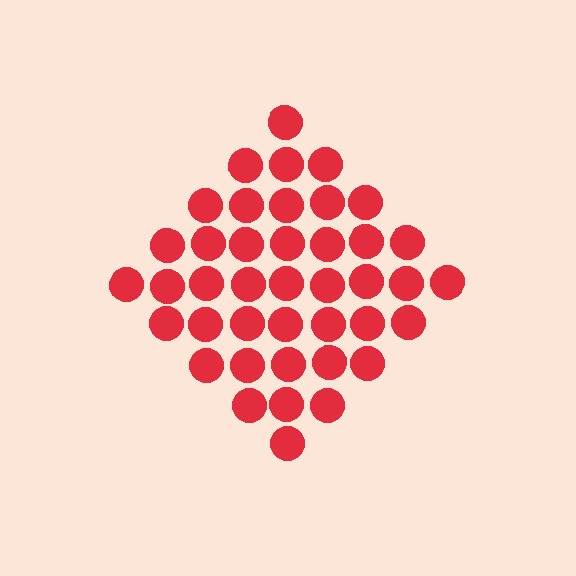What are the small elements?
The small elements are circles.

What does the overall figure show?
The overall figure shows a diamond.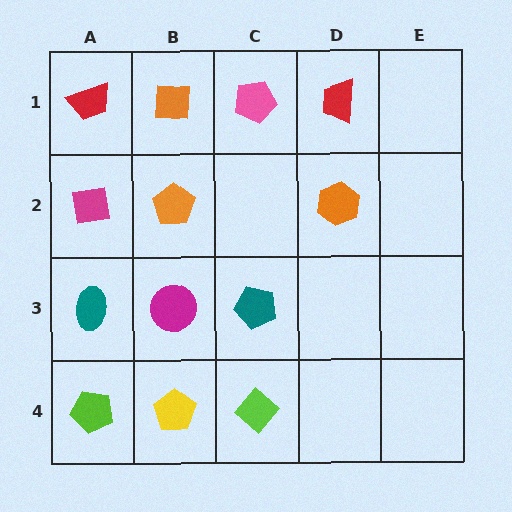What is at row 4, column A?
A lime pentagon.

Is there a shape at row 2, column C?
No, that cell is empty.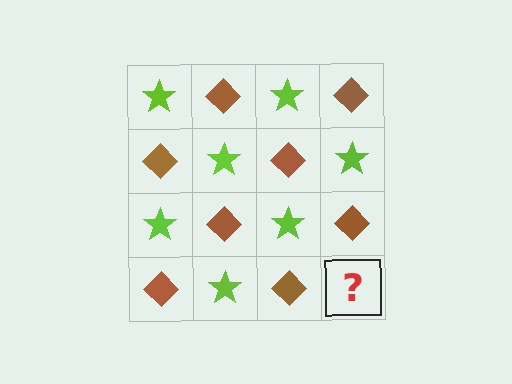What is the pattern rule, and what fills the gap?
The rule is that it alternates lime star and brown diamond in a checkerboard pattern. The gap should be filled with a lime star.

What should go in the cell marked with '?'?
The missing cell should contain a lime star.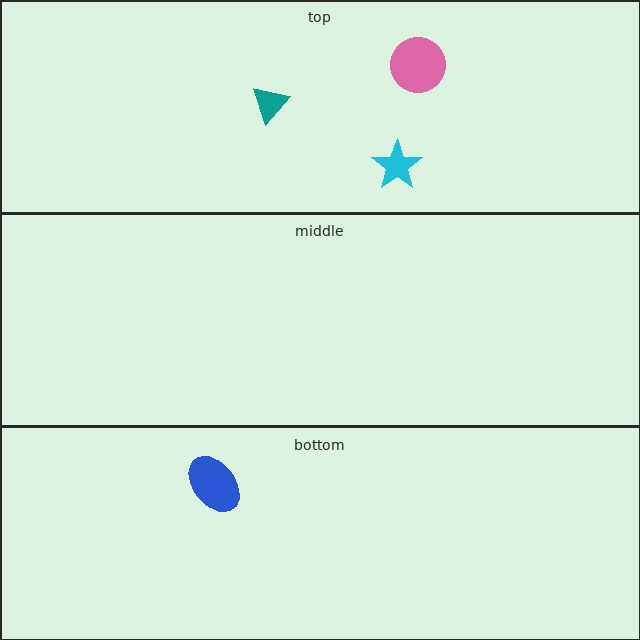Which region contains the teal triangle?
The top region.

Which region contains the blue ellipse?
The bottom region.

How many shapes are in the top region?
3.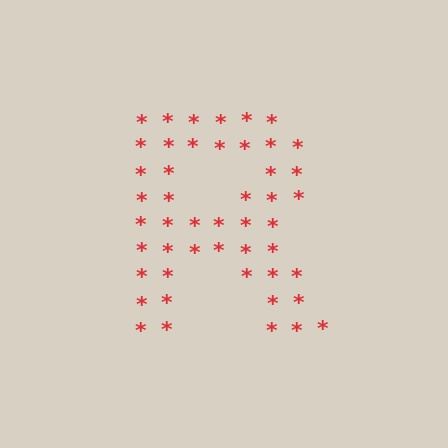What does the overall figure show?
The overall figure shows the letter R.